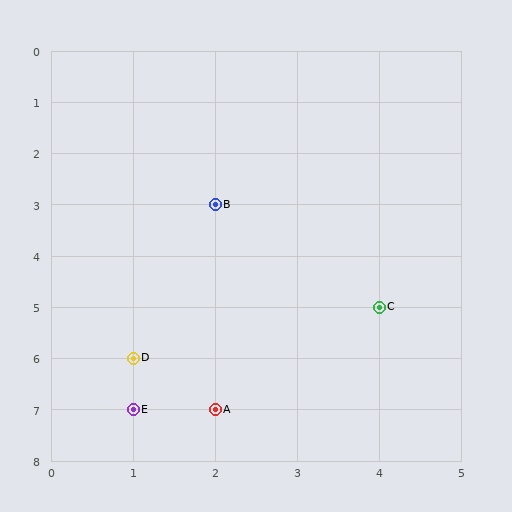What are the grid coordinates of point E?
Point E is at grid coordinates (1, 7).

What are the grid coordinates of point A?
Point A is at grid coordinates (2, 7).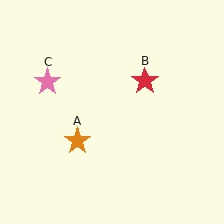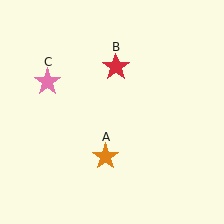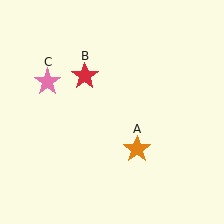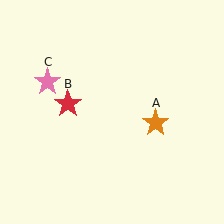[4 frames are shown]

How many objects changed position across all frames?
2 objects changed position: orange star (object A), red star (object B).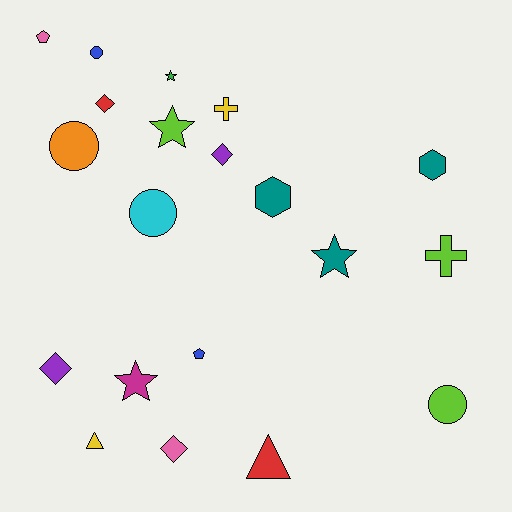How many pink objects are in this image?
There are 2 pink objects.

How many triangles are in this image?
There are 2 triangles.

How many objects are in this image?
There are 20 objects.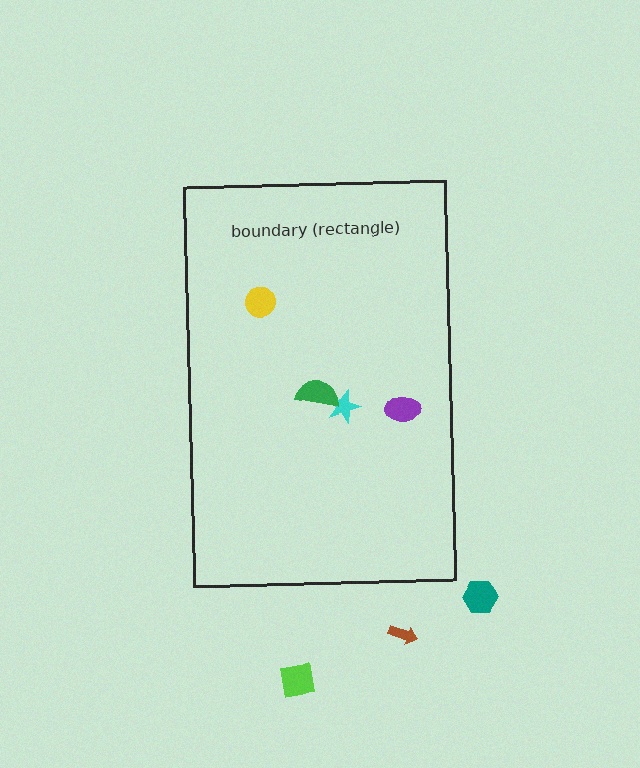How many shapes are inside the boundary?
4 inside, 3 outside.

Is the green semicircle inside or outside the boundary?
Inside.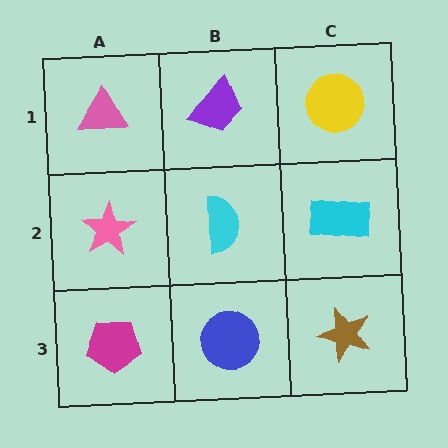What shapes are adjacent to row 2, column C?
A yellow circle (row 1, column C), a brown star (row 3, column C), a cyan semicircle (row 2, column B).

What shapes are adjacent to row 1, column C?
A cyan rectangle (row 2, column C), a purple trapezoid (row 1, column B).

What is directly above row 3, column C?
A cyan rectangle.